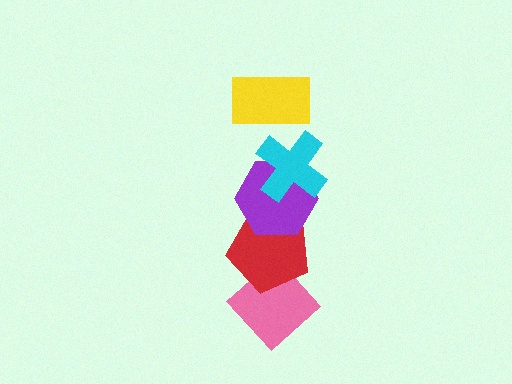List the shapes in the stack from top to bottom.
From top to bottom: the yellow rectangle, the cyan cross, the purple hexagon, the red pentagon, the pink diamond.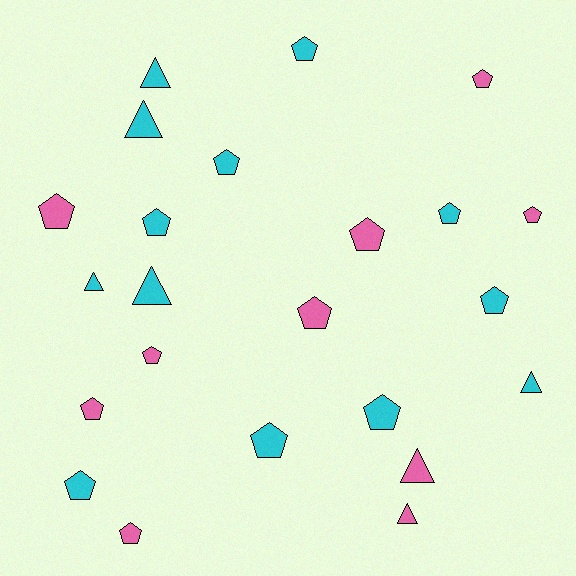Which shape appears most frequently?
Pentagon, with 16 objects.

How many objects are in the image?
There are 23 objects.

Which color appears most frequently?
Cyan, with 13 objects.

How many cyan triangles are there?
There are 5 cyan triangles.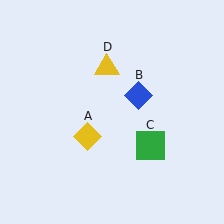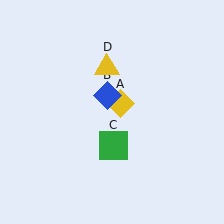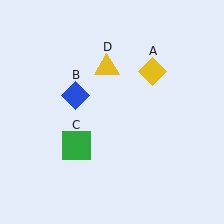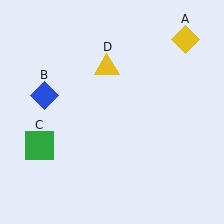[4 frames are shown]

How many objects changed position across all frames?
3 objects changed position: yellow diamond (object A), blue diamond (object B), green square (object C).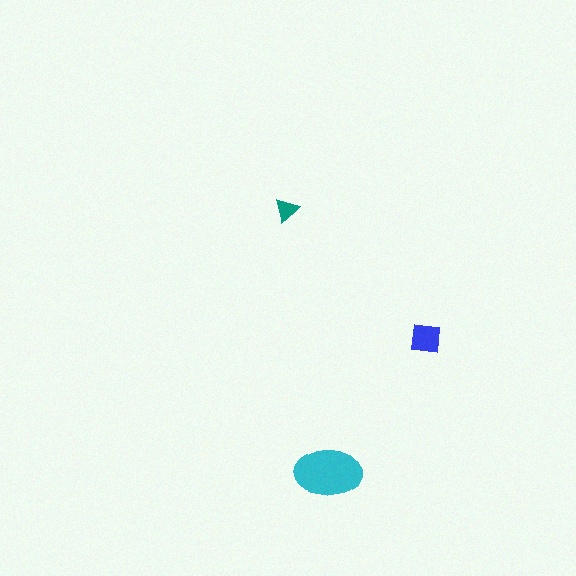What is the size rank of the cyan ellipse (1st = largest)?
1st.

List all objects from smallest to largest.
The teal triangle, the blue square, the cyan ellipse.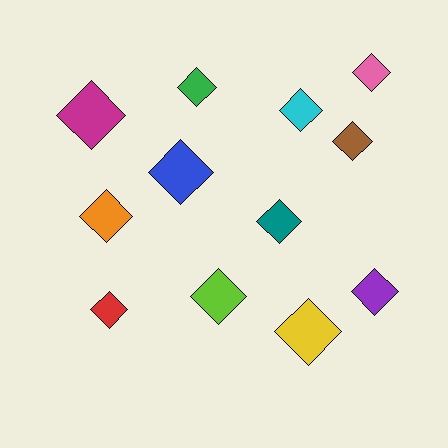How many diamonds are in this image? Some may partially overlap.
There are 12 diamonds.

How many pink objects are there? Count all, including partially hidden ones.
There is 1 pink object.